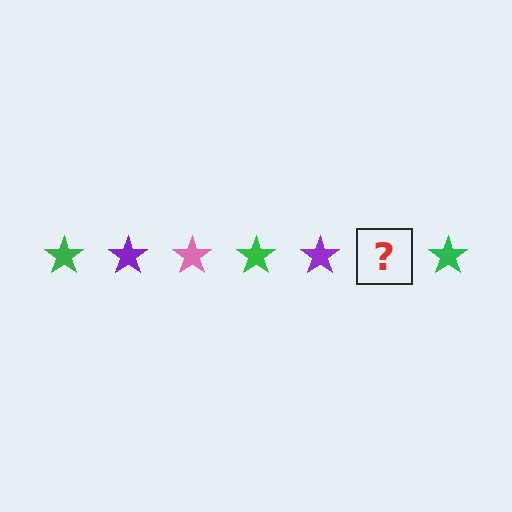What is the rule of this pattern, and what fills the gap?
The rule is that the pattern cycles through green, purple, pink stars. The gap should be filled with a pink star.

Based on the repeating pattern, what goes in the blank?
The blank should be a pink star.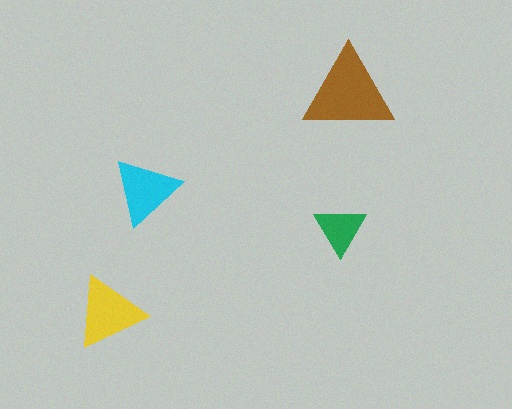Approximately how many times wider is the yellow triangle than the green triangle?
About 1.5 times wider.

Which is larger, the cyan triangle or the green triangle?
The cyan one.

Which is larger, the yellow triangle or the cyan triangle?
The yellow one.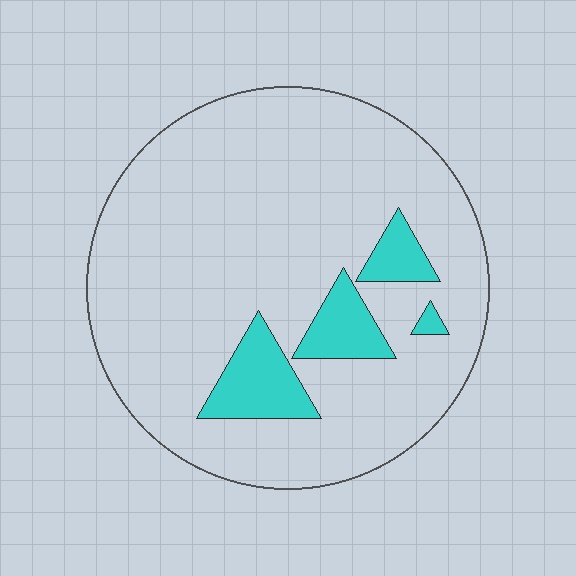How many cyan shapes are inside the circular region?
4.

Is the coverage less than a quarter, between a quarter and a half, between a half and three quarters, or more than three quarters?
Less than a quarter.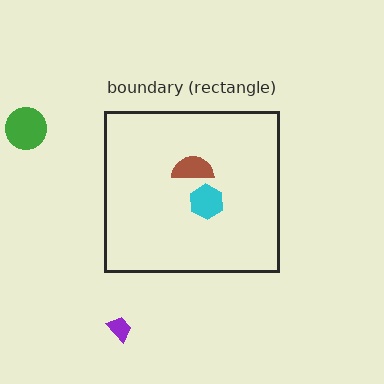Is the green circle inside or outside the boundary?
Outside.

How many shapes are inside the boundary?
2 inside, 2 outside.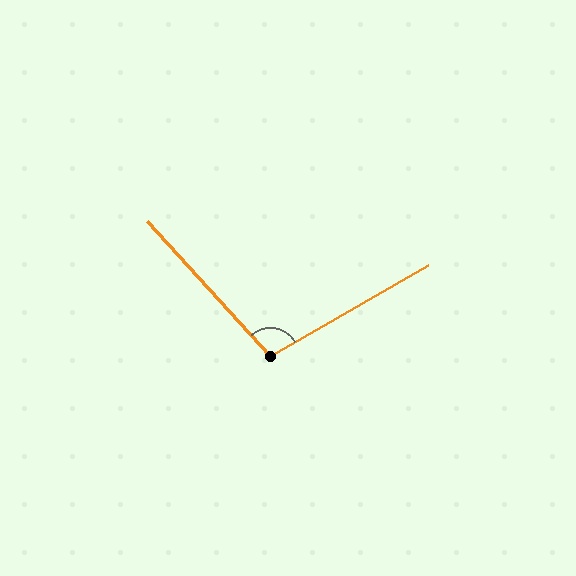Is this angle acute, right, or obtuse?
It is obtuse.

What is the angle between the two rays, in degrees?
Approximately 102 degrees.